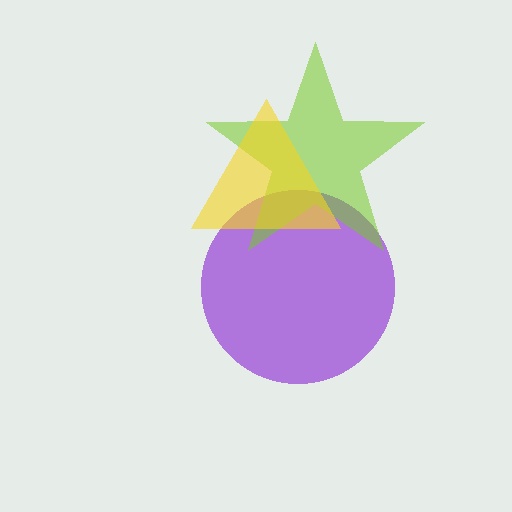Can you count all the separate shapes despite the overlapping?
Yes, there are 3 separate shapes.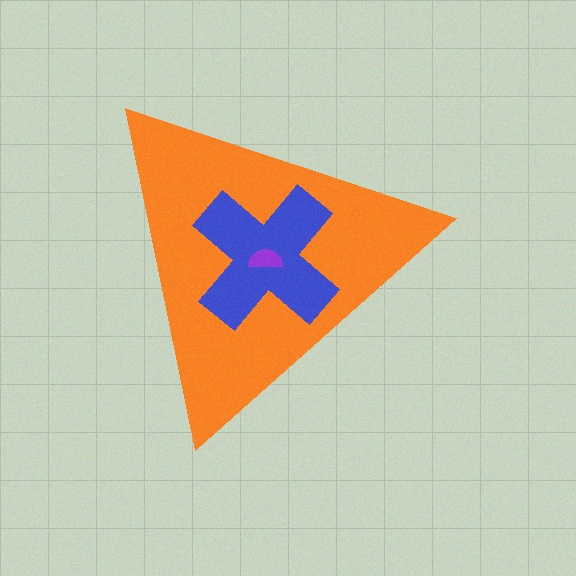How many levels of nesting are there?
3.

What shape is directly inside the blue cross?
The purple semicircle.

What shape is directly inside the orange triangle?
The blue cross.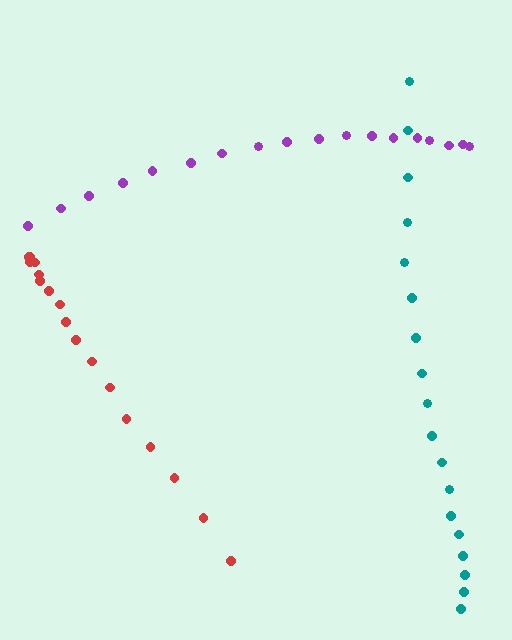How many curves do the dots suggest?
There are 3 distinct paths.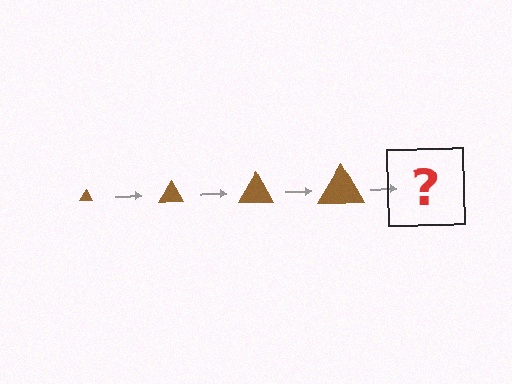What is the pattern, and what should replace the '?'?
The pattern is that the triangle gets progressively larger each step. The '?' should be a brown triangle, larger than the previous one.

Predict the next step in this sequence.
The next step is a brown triangle, larger than the previous one.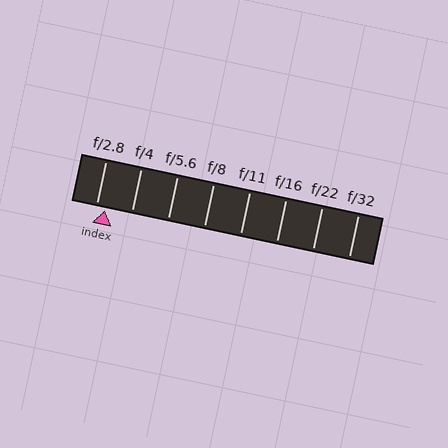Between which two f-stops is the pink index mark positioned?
The index mark is between f/2.8 and f/4.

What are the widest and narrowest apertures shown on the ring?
The widest aperture shown is f/2.8 and the narrowest is f/32.